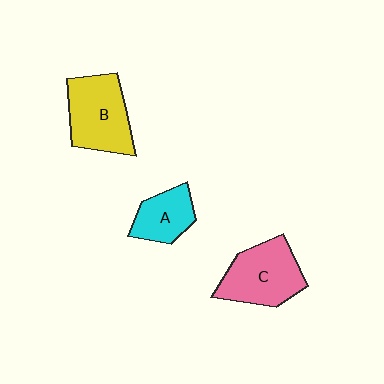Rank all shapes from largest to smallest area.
From largest to smallest: B (yellow), C (pink), A (cyan).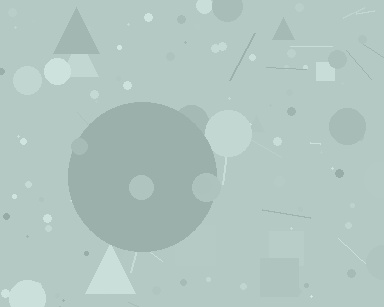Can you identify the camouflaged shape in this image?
The camouflaged shape is a circle.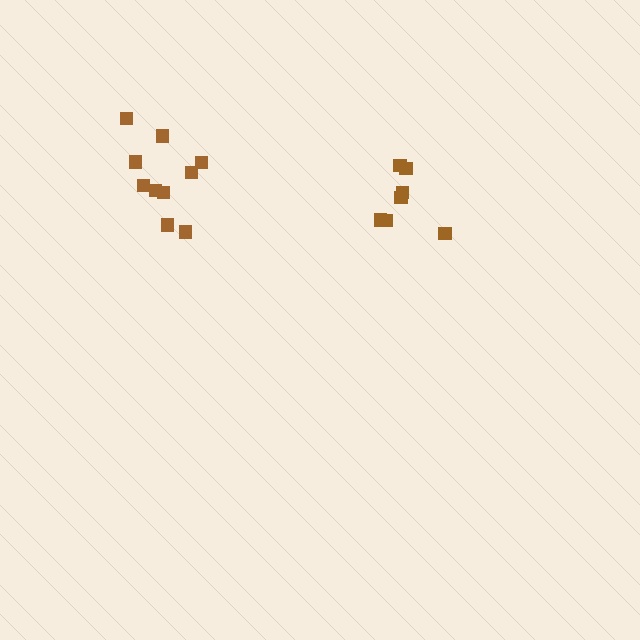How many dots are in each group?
Group 1: 10 dots, Group 2: 7 dots (17 total).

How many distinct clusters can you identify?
There are 2 distinct clusters.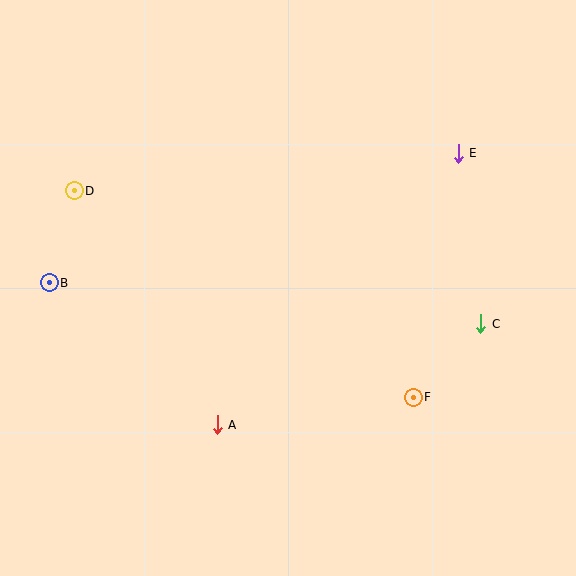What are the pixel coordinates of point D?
Point D is at (74, 191).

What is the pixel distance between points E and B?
The distance between E and B is 429 pixels.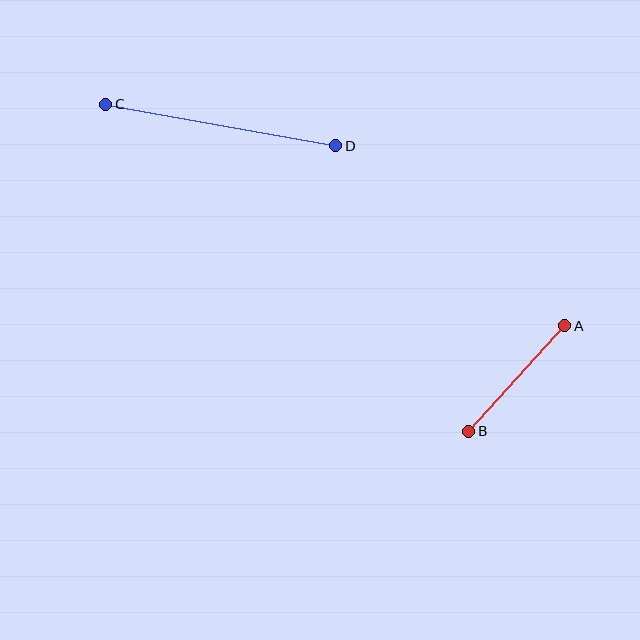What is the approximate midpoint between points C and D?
The midpoint is at approximately (221, 125) pixels.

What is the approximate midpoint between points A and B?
The midpoint is at approximately (517, 379) pixels.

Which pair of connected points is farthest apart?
Points C and D are farthest apart.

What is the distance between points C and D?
The distance is approximately 234 pixels.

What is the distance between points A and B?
The distance is approximately 142 pixels.